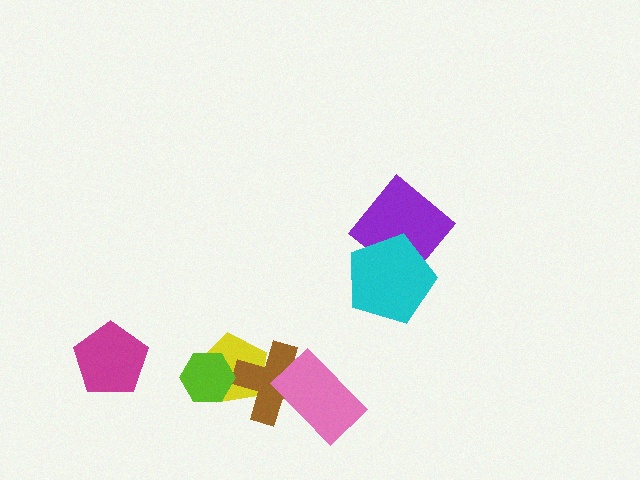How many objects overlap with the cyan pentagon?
1 object overlaps with the cyan pentagon.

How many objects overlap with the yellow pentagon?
2 objects overlap with the yellow pentagon.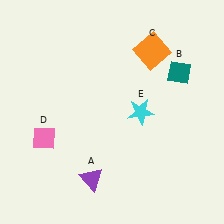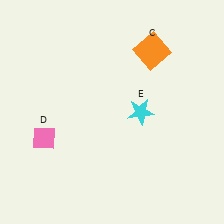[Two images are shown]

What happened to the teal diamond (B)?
The teal diamond (B) was removed in Image 2. It was in the top-right area of Image 1.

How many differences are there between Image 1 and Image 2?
There are 2 differences between the two images.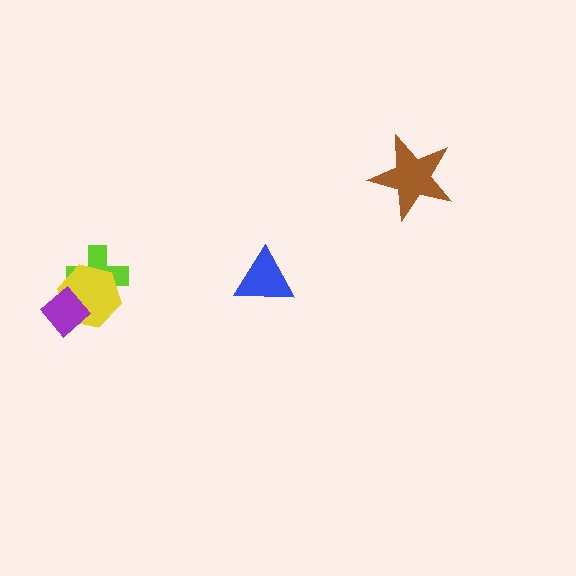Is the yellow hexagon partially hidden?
Yes, it is partially covered by another shape.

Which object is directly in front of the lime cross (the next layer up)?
The yellow hexagon is directly in front of the lime cross.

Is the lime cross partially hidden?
Yes, it is partially covered by another shape.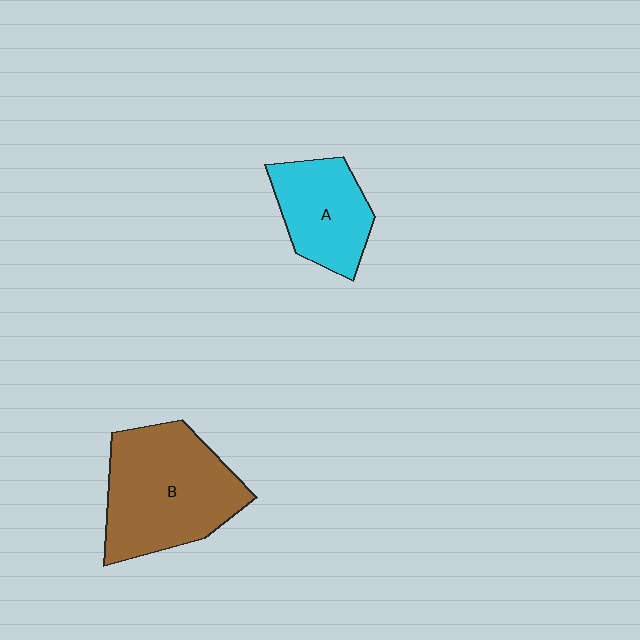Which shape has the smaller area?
Shape A (cyan).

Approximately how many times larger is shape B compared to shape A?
Approximately 1.7 times.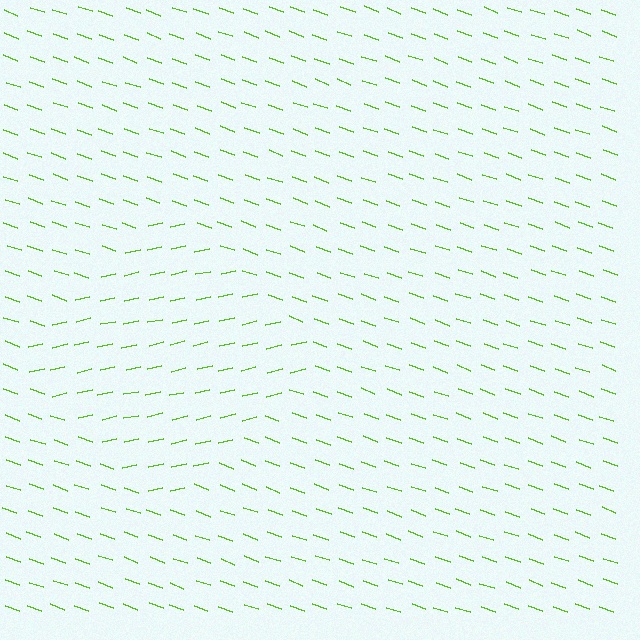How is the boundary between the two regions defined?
The boundary is defined purely by a change in line orientation (approximately 32 degrees difference). All lines are the same color and thickness.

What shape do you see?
I see a diamond.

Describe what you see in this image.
The image is filled with small lime line segments. A diamond region in the image has lines oriented differently from the surrounding lines, creating a visible texture boundary.